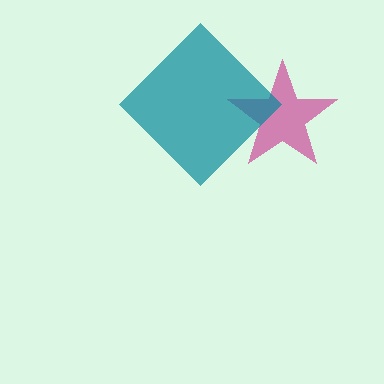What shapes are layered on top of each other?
The layered shapes are: a magenta star, a teal diamond.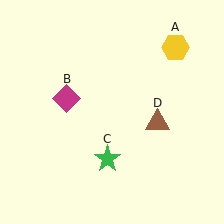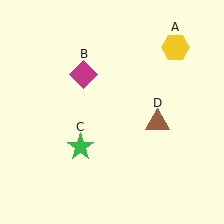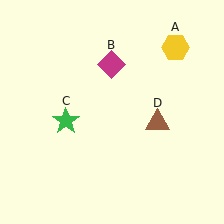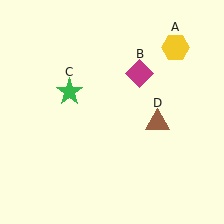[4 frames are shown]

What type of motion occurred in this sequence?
The magenta diamond (object B), green star (object C) rotated clockwise around the center of the scene.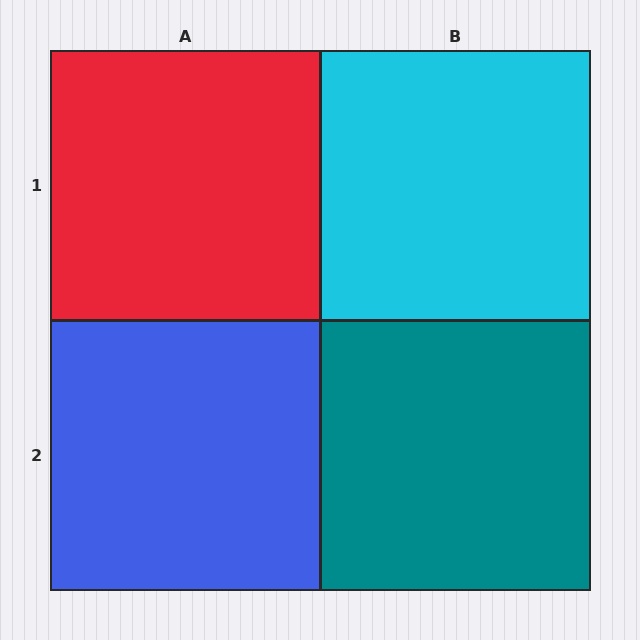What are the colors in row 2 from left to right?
Blue, teal.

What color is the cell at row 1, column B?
Cyan.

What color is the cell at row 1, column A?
Red.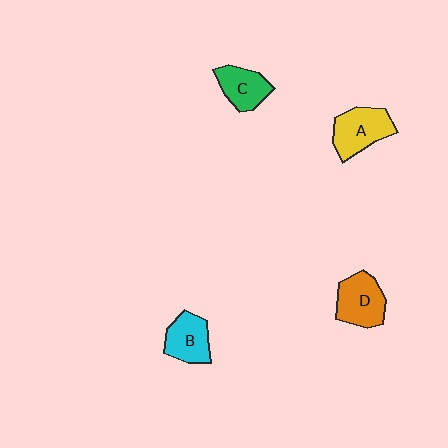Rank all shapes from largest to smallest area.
From largest to smallest: A (yellow), D (orange), B (cyan), C (green).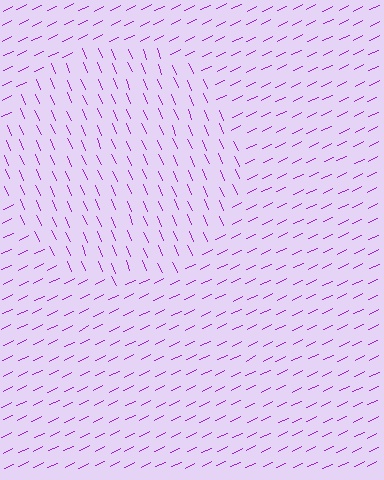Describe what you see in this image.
The image is filled with small purple line segments. A circle region in the image has lines oriented differently from the surrounding lines, creating a visible texture boundary.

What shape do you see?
I see a circle.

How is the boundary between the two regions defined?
The boundary is defined purely by a change in line orientation (approximately 88 degrees difference). All lines are the same color and thickness.